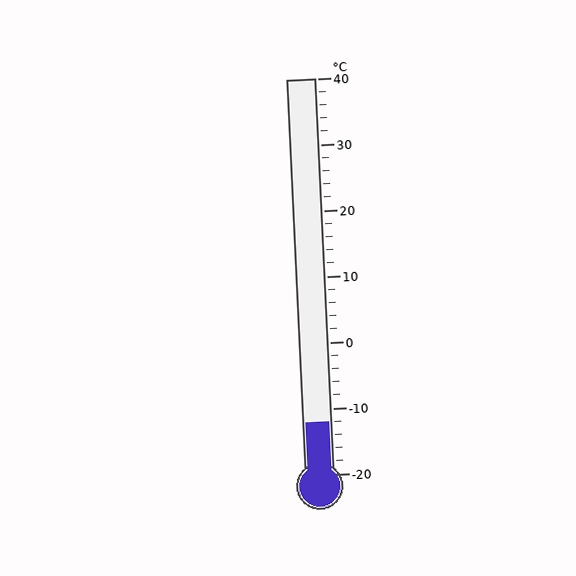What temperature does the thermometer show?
The thermometer shows approximately -12°C.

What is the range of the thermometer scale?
The thermometer scale ranges from -20°C to 40°C.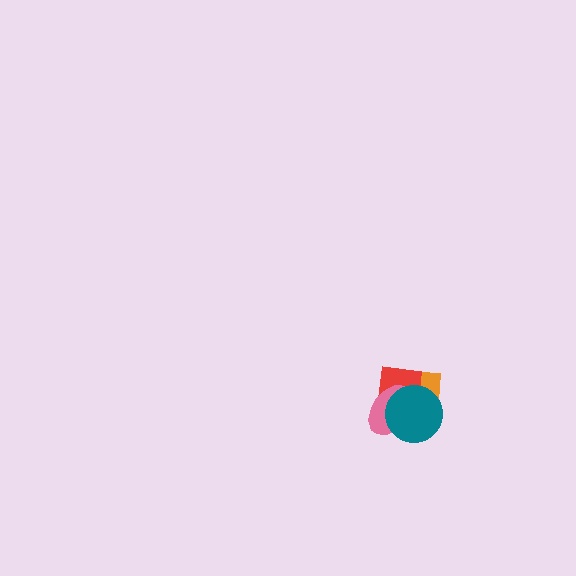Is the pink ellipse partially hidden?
Yes, it is partially covered by another shape.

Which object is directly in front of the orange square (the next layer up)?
The red square is directly in front of the orange square.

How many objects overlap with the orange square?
3 objects overlap with the orange square.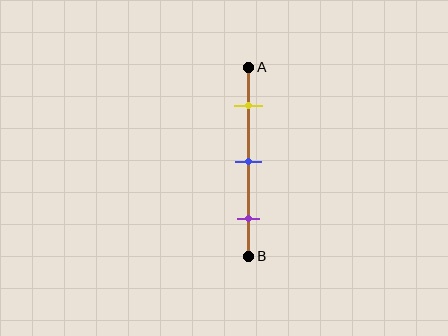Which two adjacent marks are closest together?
The yellow and blue marks are the closest adjacent pair.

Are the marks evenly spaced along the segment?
Yes, the marks are approximately evenly spaced.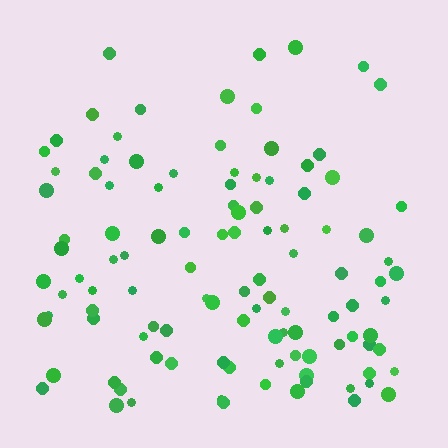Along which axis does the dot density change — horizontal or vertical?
Vertical.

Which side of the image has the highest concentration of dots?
The bottom.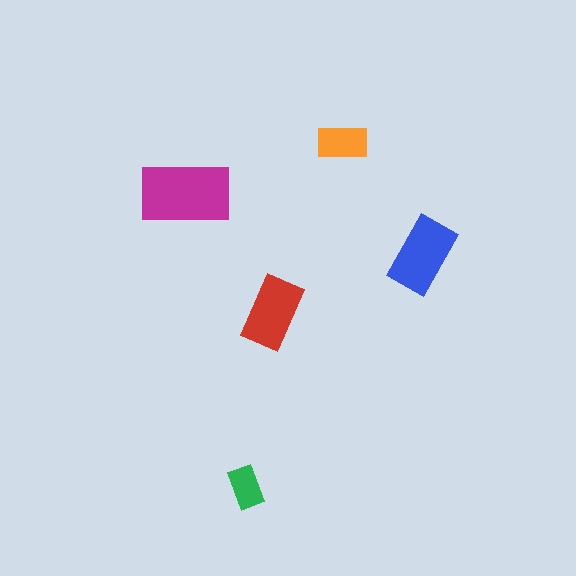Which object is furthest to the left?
The magenta rectangle is leftmost.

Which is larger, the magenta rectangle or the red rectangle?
The magenta one.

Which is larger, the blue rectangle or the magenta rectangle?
The magenta one.